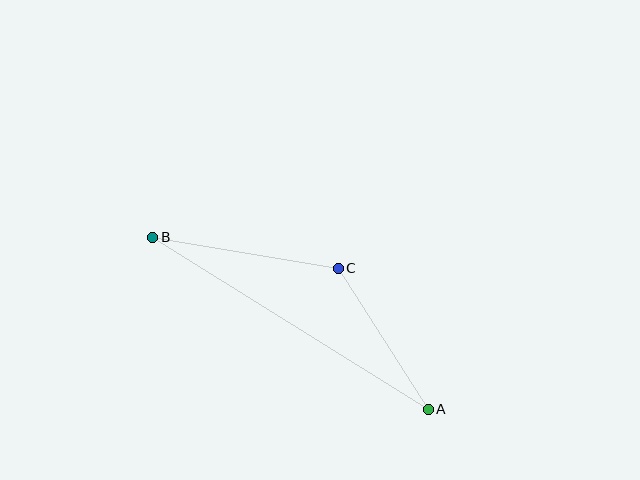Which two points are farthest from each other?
Points A and B are farthest from each other.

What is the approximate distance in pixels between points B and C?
The distance between B and C is approximately 188 pixels.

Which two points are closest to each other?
Points A and C are closest to each other.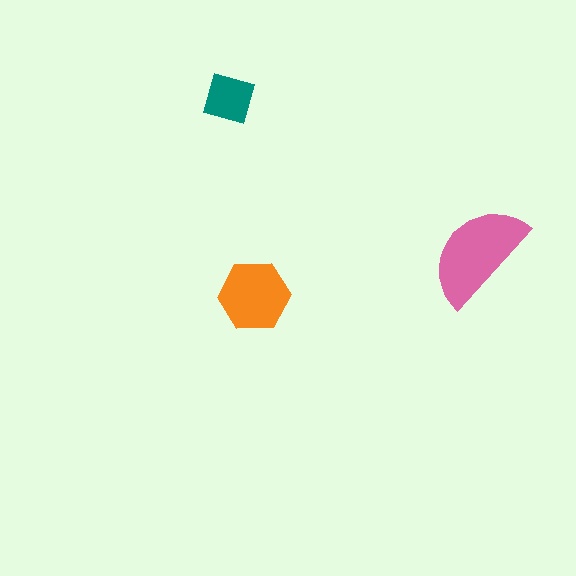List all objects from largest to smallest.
The pink semicircle, the orange hexagon, the teal diamond.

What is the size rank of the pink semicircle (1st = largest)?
1st.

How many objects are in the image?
There are 3 objects in the image.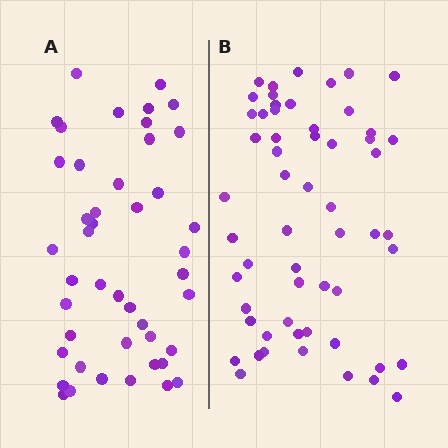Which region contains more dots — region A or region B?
Region B (the right region) has more dots.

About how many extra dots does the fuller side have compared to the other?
Region B has roughly 12 or so more dots than region A.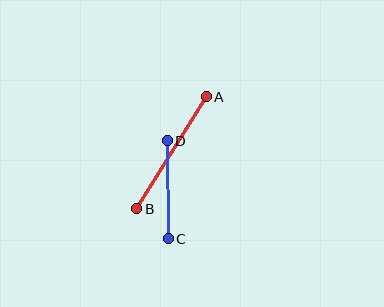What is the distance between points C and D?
The distance is approximately 98 pixels.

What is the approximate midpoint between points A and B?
The midpoint is at approximately (172, 153) pixels.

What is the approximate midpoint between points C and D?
The midpoint is at approximately (168, 190) pixels.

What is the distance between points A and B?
The distance is approximately 132 pixels.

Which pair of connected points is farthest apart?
Points A and B are farthest apart.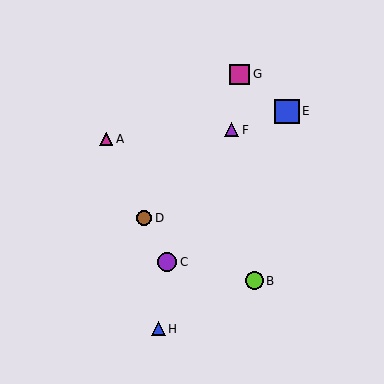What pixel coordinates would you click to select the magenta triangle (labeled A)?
Click at (106, 139) to select the magenta triangle A.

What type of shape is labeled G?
Shape G is a magenta square.